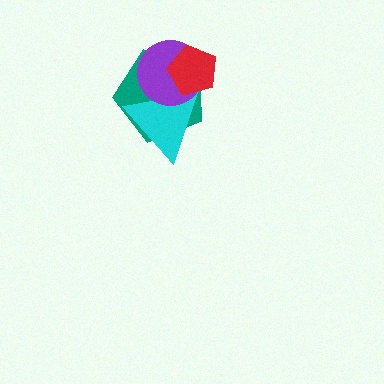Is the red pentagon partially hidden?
No, no other shape covers it.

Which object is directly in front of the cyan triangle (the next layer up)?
The purple circle is directly in front of the cyan triangle.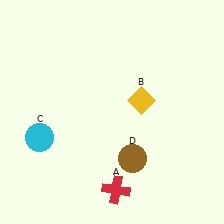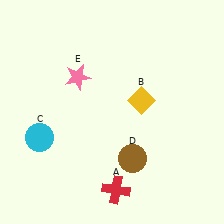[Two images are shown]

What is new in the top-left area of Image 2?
A pink star (E) was added in the top-left area of Image 2.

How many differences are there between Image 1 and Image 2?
There is 1 difference between the two images.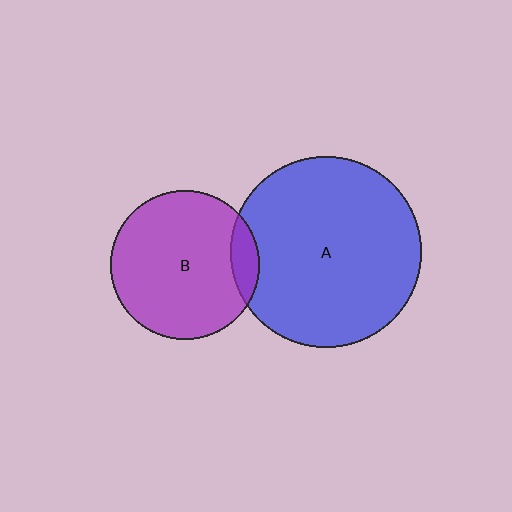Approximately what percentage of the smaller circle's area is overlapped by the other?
Approximately 10%.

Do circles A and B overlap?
Yes.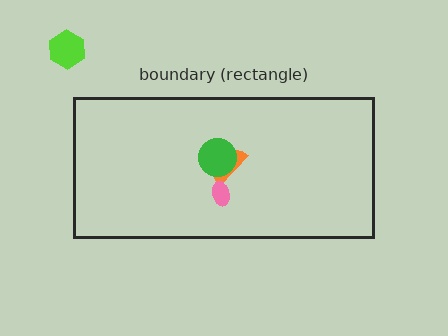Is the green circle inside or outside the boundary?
Inside.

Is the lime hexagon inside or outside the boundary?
Outside.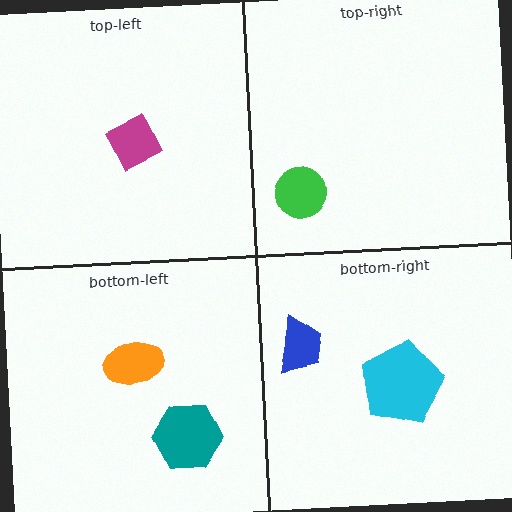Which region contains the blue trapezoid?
The bottom-right region.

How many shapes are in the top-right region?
1.